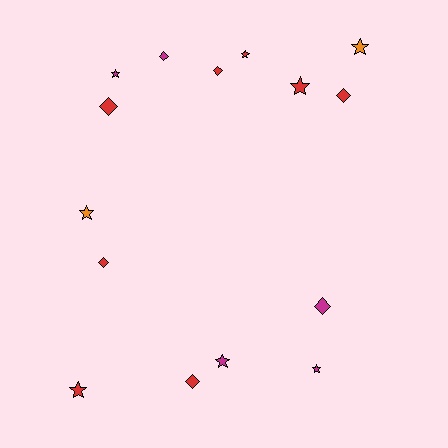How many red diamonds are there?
There are 5 red diamonds.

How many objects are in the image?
There are 15 objects.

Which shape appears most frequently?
Star, with 8 objects.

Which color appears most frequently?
Red, with 8 objects.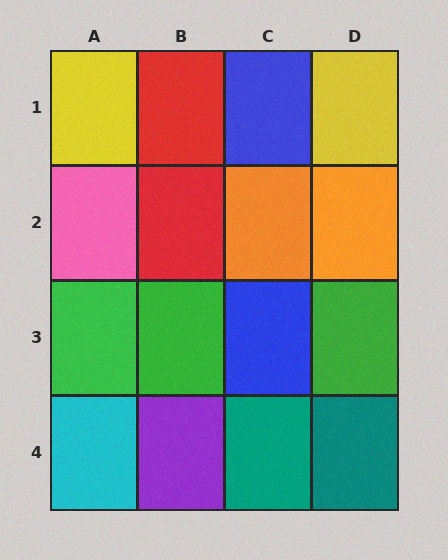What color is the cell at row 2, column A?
Pink.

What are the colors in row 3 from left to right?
Green, green, blue, green.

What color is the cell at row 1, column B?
Red.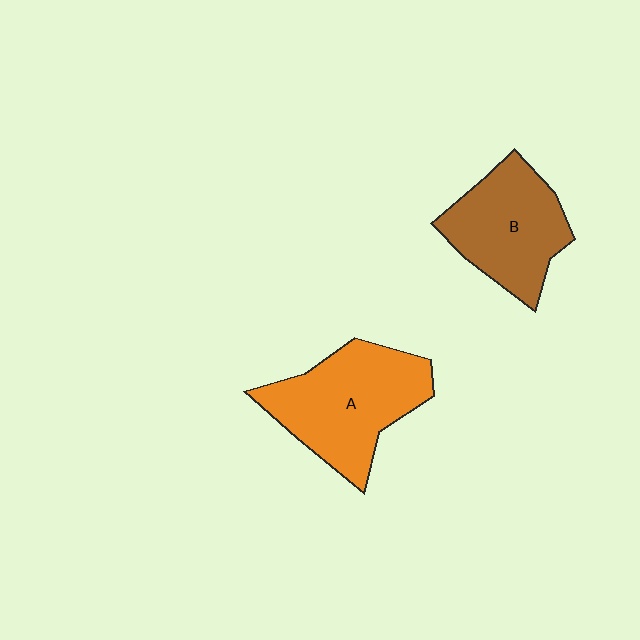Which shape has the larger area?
Shape A (orange).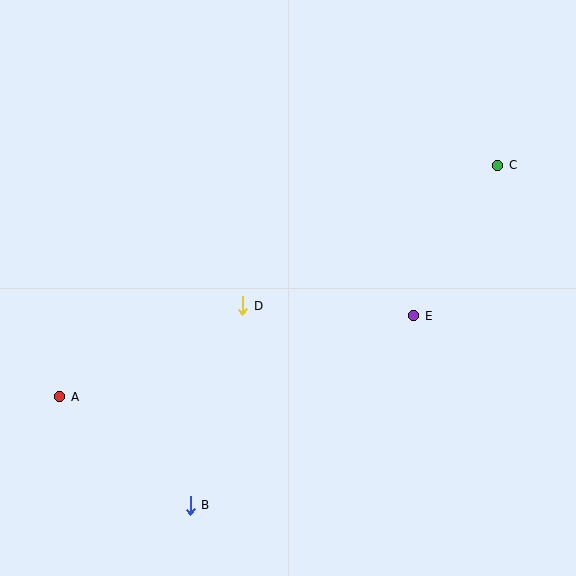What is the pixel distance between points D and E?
The distance between D and E is 171 pixels.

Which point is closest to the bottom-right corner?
Point E is closest to the bottom-right corner.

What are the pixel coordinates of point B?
Point B is at (190, 505).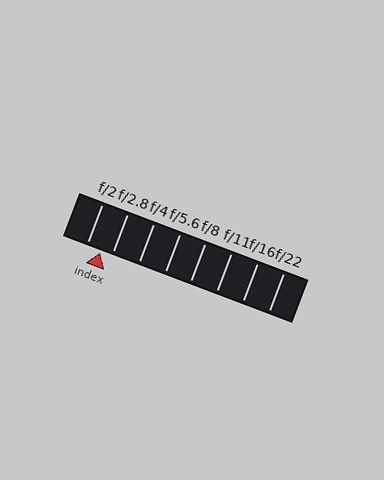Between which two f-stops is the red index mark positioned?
The index mark is between f/2 and f/2.8.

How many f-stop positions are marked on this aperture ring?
There are 8 f-stop positions marked.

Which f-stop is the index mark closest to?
The index mark is closest to f/2.8.